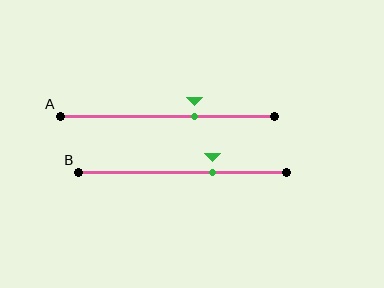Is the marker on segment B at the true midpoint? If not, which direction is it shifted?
No, the marker on segment B is shifted to the right by about 15% of the segment length.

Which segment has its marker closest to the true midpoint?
Segment A has its marker closest to the true midpoint.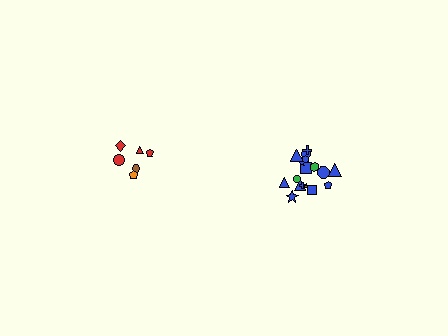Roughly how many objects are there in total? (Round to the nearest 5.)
Roughly 25 objects in total.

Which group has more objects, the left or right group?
The right group.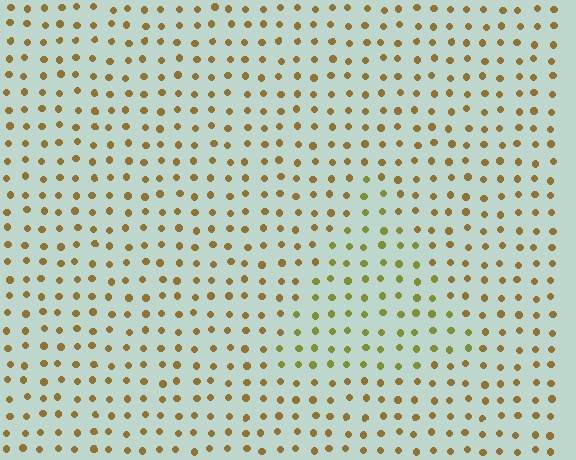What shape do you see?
I see a triangle.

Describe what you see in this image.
The image is filled with small brown elements in a uniform arrangement. A triangle-shaped region is visible where the elements are tinted to a slightly different hue, forming a subtle color boundary.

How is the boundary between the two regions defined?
The boundary is defined purely by a slight shift in hue (about 31 degrees). Spacing, size, and orientation are identical on both sides.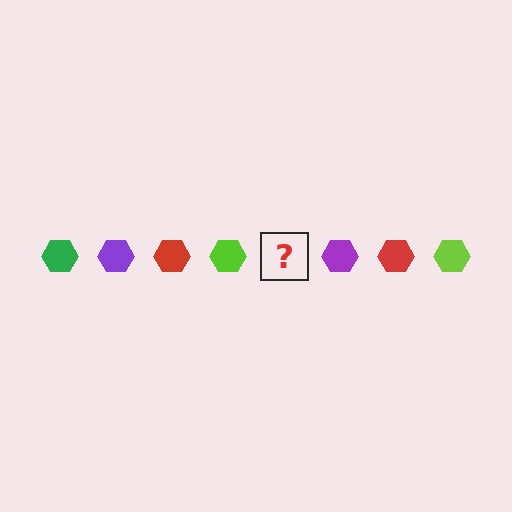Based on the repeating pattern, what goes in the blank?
The blank should be a green hexagon.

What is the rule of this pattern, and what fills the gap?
The rule is that the pattern cycles through green, purple, red, lime hexagons. The gap should be filled with a green hexagon.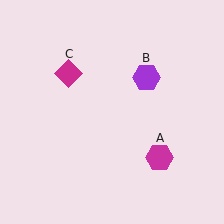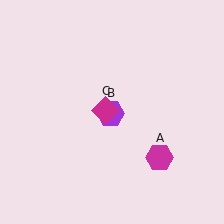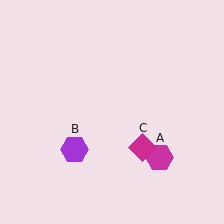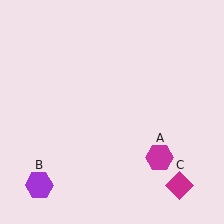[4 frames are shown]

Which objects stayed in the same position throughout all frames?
Magenta hexagon (object A) remained stationary.